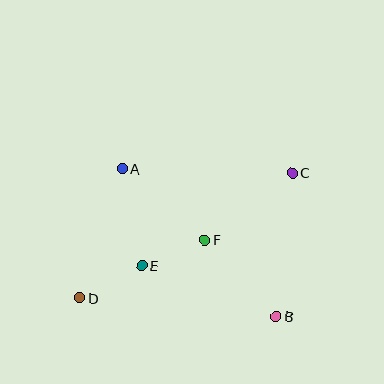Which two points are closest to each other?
Points E and F are closest to each other.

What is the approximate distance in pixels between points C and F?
The distance between C and F is approximately 110 pixels.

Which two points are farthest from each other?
Points C and D are farthest from each other.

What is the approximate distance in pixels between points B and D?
The distance between B and D is approximately 197 pixels.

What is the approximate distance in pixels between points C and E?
The distance between C and E is approximately 177 pixels.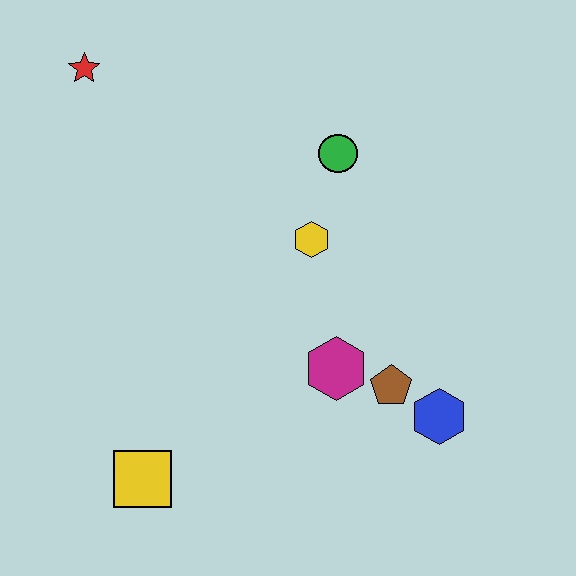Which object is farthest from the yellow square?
The red star is farthest from the yellow square.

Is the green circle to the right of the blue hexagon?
No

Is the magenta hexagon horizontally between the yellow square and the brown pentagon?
Yes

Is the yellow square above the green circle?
No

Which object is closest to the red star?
The green circle is closest to the red star.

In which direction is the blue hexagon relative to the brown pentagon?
The blue hexagon is to the right of the brown pentagon.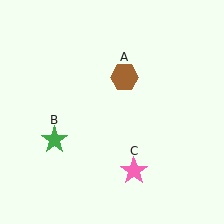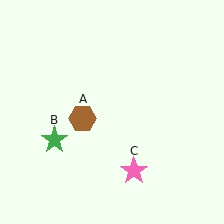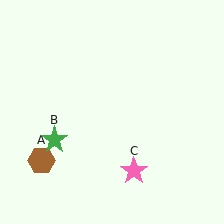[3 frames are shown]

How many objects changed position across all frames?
1 object changed position: brown hexagon (object A).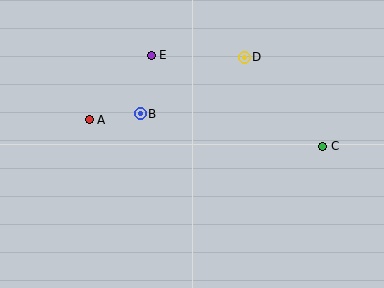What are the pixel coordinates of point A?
Point A is at (89, 120).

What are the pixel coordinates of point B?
Point B is at (140, 114).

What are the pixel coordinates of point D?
Point D is at (244, 57).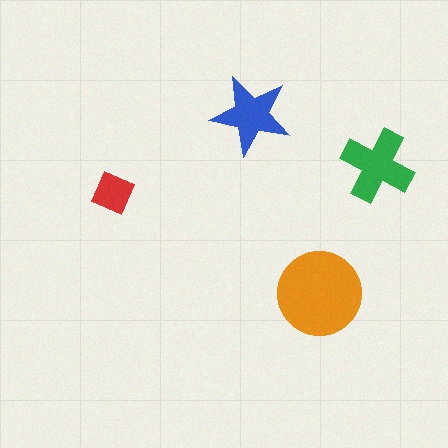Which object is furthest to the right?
The green cross is rightmost.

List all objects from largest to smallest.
The orange circle, the green cross, the blue star, the red square.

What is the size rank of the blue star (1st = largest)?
3rd.